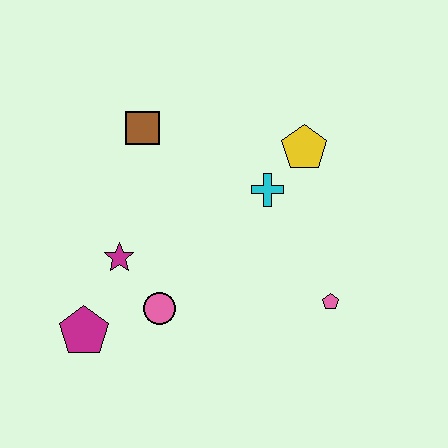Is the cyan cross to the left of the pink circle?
No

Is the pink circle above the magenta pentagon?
Yes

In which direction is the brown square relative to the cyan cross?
The brown square is to the left of the cyan cross.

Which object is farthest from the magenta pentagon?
The yellow pentagon is farthest from the magenta pentagon.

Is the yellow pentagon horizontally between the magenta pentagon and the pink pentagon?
Yes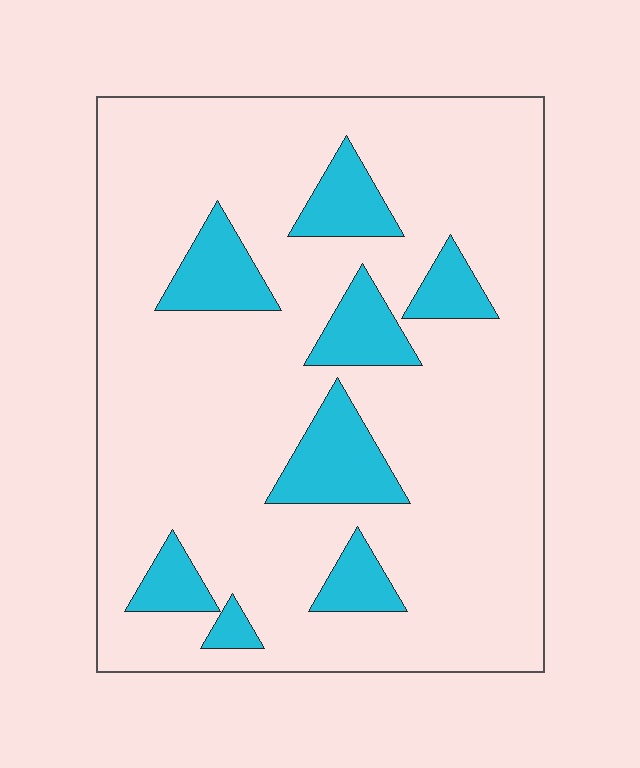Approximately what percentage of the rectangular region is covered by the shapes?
Approximately 15%.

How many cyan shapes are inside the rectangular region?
8.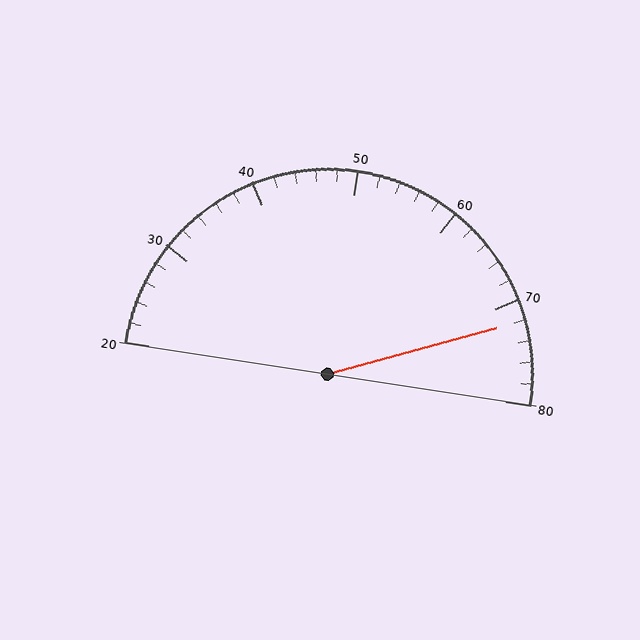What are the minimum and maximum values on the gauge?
The gauge ranges from 20 to 80.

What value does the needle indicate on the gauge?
The needle indicates approximately 72.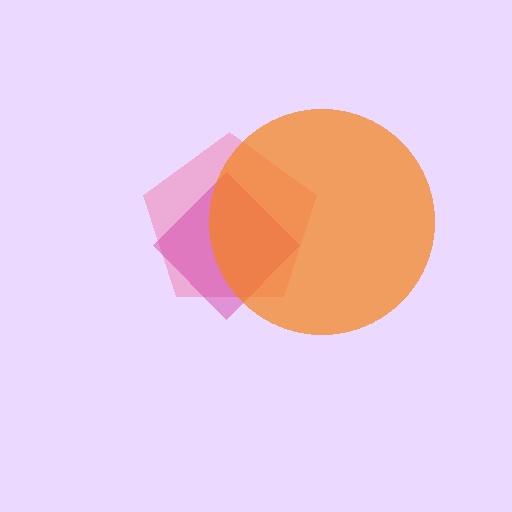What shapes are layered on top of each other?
The layered shapes are: a pink pentagon, a magenta diamond, an orange circle.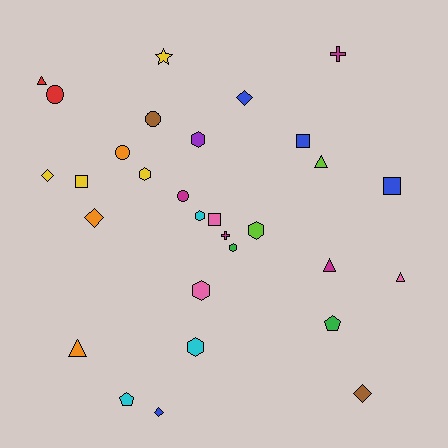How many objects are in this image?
There are 30 objects.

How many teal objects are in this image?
There are no teal objects.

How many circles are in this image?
There are 4 circles.